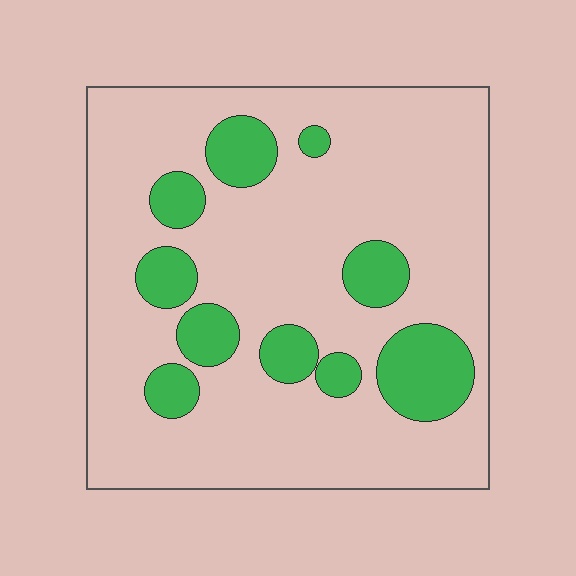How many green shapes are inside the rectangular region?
10.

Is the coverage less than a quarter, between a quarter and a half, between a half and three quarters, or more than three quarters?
Less than a quarter.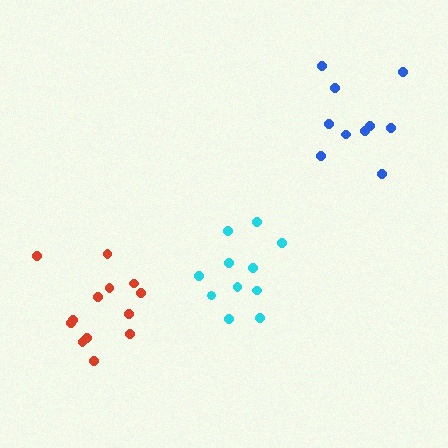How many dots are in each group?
Group 1: 11 dots, Group 2: 10 dots, Group 3: 13 dots (34 total).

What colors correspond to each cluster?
The clusters are colored: cyan, blue, red.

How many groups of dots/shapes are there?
There are 3 groups.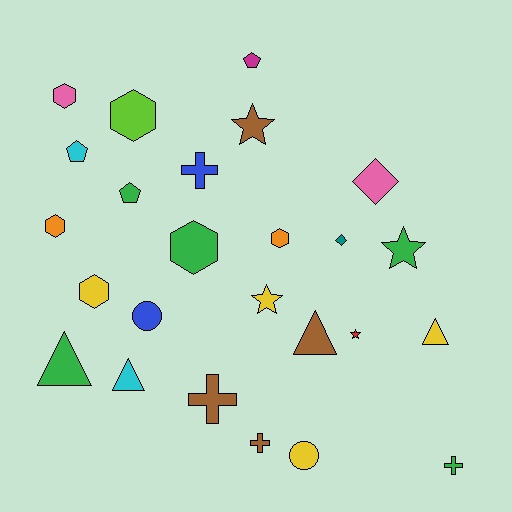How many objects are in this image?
There are 25 objects.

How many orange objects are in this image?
There are 2 orange objects.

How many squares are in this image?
There are no squares.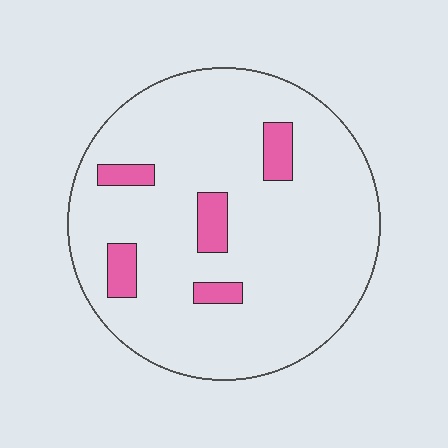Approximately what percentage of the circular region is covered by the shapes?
Approximately 10%.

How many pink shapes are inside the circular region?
5.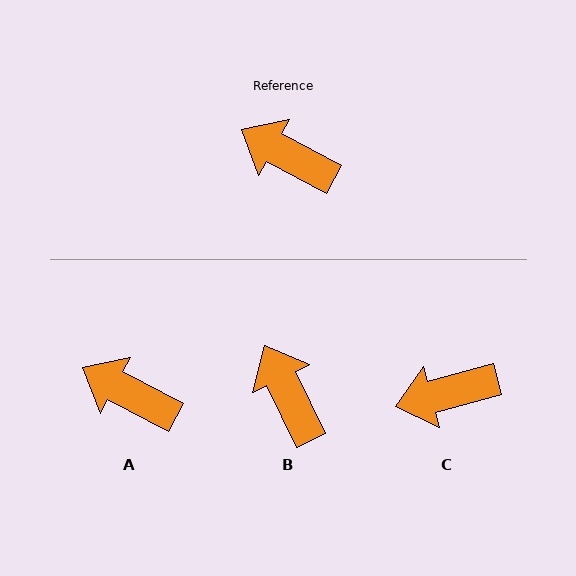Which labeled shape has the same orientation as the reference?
A.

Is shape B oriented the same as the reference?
No, it is off by about 36 degrees.